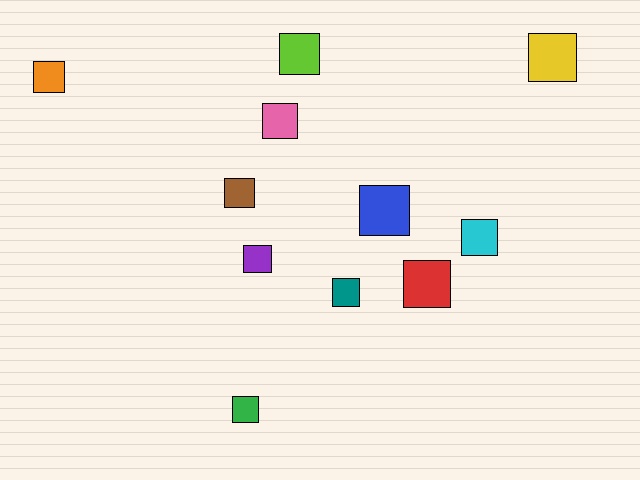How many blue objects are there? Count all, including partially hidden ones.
There is 1 blue object.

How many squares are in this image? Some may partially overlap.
There are 11 squares.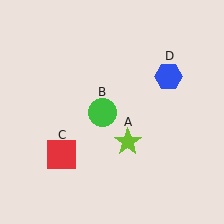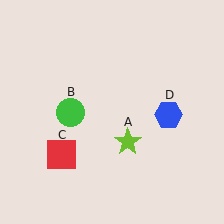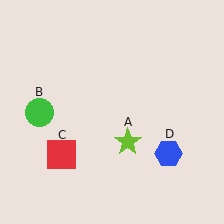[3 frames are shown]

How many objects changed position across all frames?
2 objects changed position: green circle (object B), blue hexagon (object D).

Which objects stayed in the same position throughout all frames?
Lime star (object A) and red square (object C) remained stationary.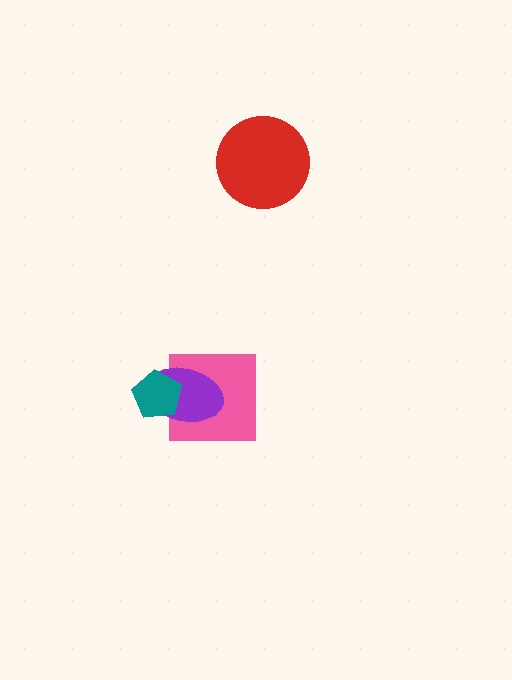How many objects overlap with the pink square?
2 objects overlap with the pink square.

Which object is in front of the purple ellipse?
The teal pentagon is in front of the purple ellipse.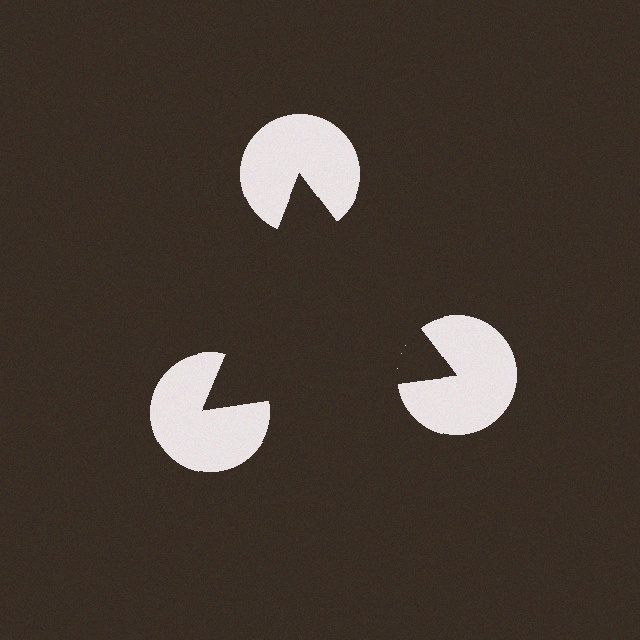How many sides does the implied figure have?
3 sides.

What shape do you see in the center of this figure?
An illusory triangle — its edges are inferred from the aligned wedge cuts in the pac-man discs, not physically drawn.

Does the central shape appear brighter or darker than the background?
It typically appears slightly darker than the background, even though no actual brightness change is drawn.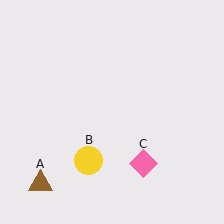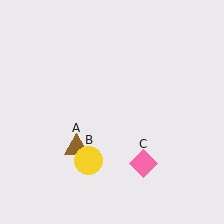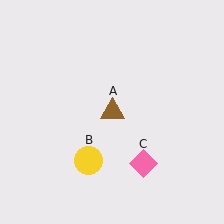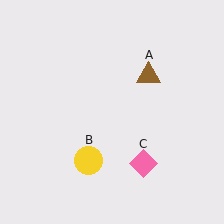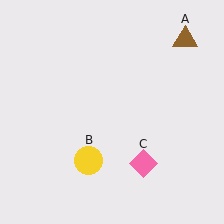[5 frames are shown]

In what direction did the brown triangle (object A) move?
The brown triangle (object A) moved up and to the right.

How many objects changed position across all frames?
1 object changed position: brown triangle (object A).